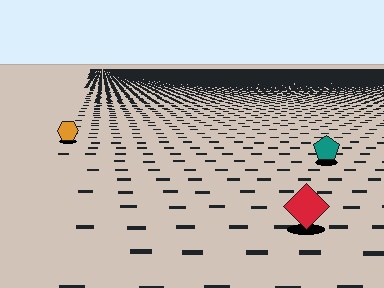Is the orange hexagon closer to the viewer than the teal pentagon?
No. The teal pentagon is closer — you can tell from the texture gradient: the ground texture is coarser near it.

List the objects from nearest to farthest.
From nearest to farthest: the red diamond, the teal pentagon, the orange hexagon.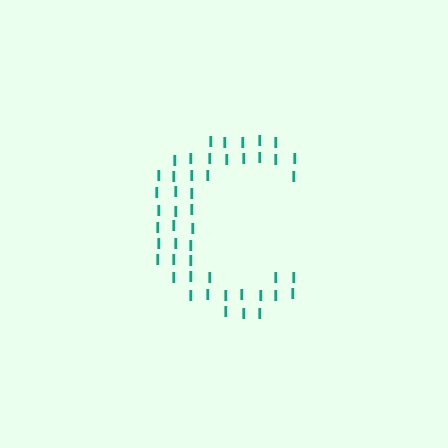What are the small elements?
The small elements are letter I's.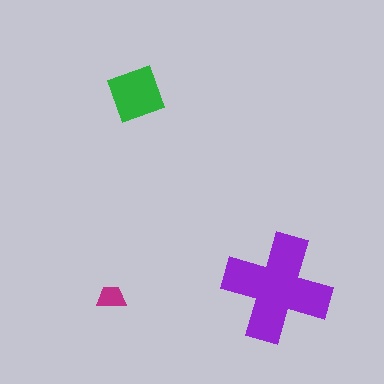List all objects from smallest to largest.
The magenta trapezoid, the green square, the purple cross.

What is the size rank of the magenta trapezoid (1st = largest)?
3rd.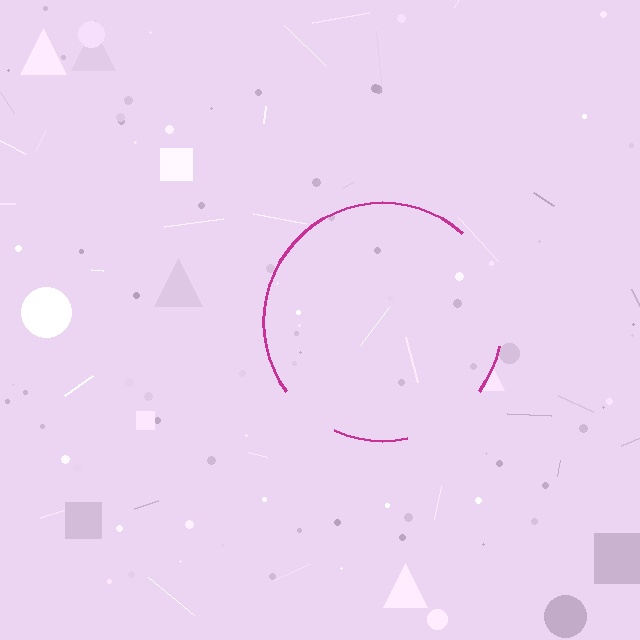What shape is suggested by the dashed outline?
The dashed outline suggests a circle.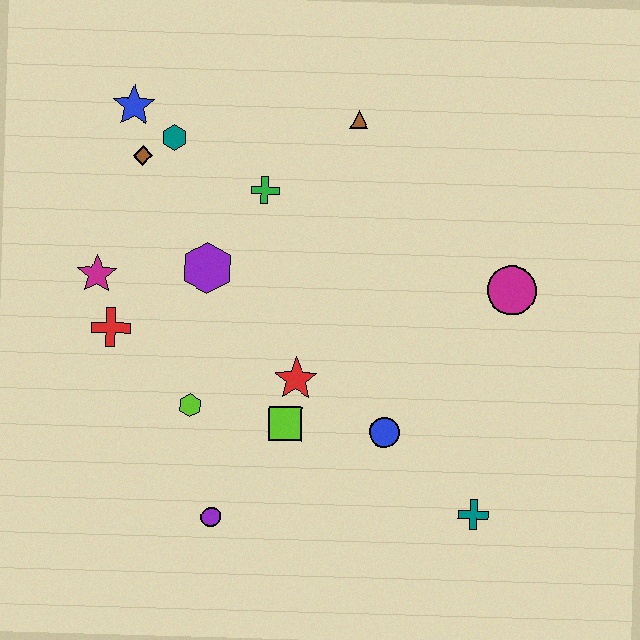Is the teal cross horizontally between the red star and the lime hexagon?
No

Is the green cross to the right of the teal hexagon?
Yes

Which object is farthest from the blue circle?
The blue star is farthest from the blue circle.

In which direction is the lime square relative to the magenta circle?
The lime square is to the left of the magenta circle.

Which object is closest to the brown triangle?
The green cross is closest to the brown triangle.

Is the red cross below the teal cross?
No